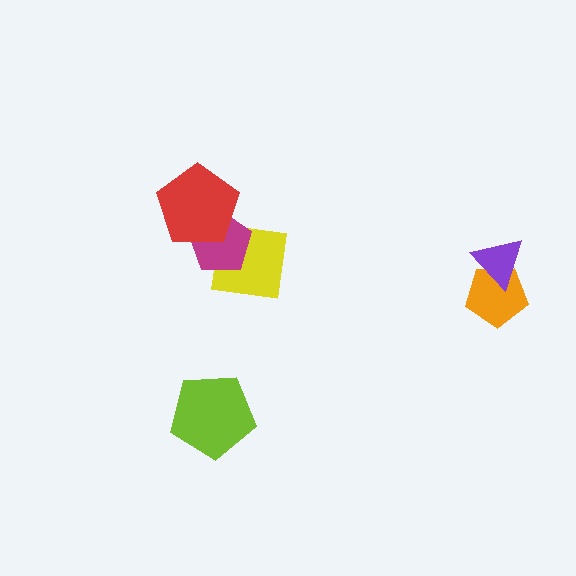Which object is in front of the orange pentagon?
The purple triangle is in front of the orange pentagon.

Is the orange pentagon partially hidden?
Yes, it is partially covered by another shape.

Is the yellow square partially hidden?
Yes, it is partially covered by another shape.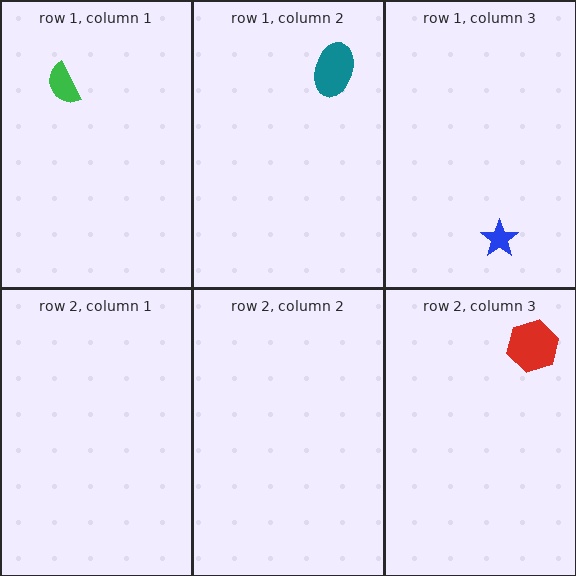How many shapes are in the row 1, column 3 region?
1.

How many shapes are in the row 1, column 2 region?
1.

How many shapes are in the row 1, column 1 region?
1.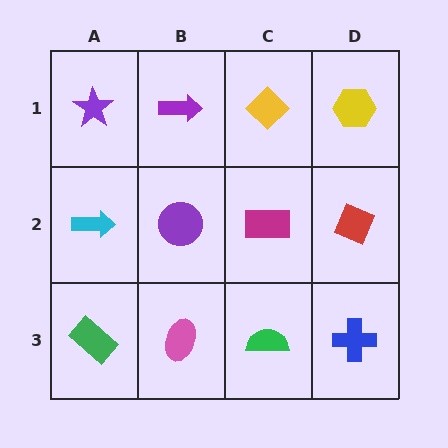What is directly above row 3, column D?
A red diamond.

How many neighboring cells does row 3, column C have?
3.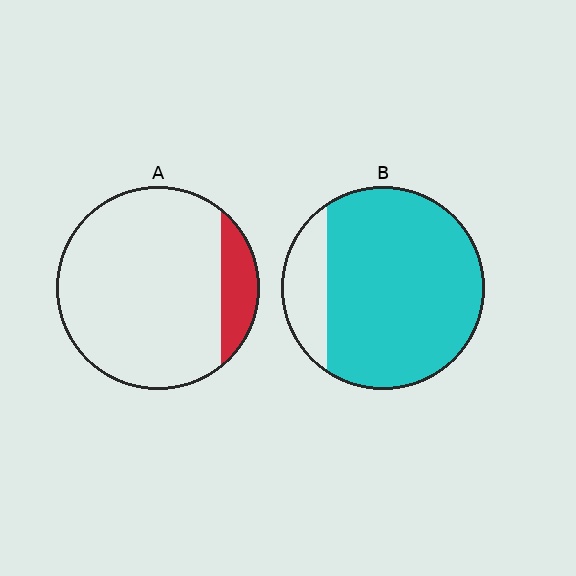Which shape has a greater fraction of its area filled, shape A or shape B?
Shape B.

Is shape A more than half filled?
No.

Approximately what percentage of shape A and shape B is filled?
A is approximately 15% and B is approximately 85%.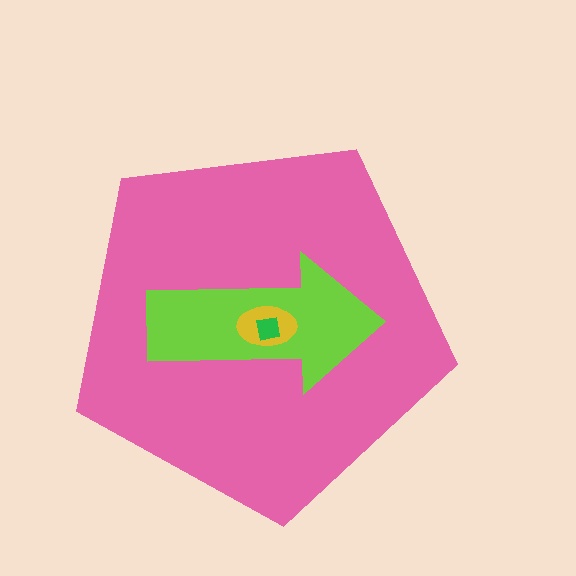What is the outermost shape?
The pink pentagon.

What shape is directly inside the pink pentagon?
The lime arrow.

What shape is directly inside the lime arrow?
The yellow ellipse.